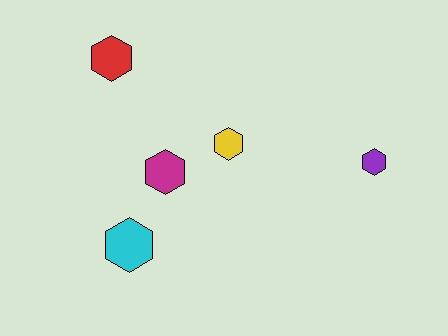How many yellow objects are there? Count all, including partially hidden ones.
There is 1 yellow object.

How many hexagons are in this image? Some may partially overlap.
There are 5 hexagons.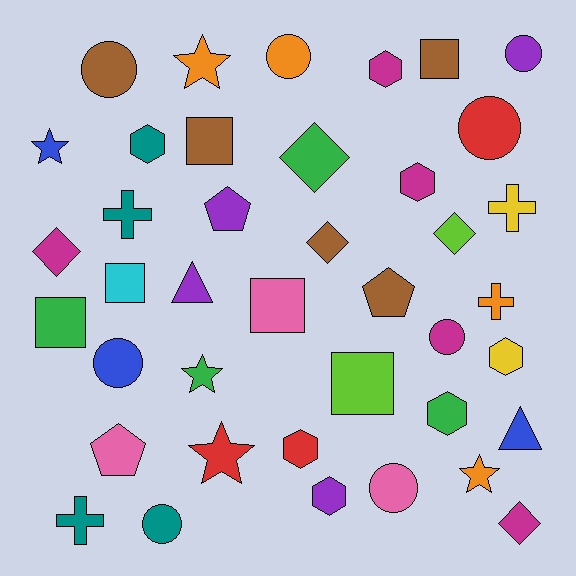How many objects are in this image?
There are 40 objects.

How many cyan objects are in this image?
There is 1 cyan object.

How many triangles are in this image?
There are 2 triangles.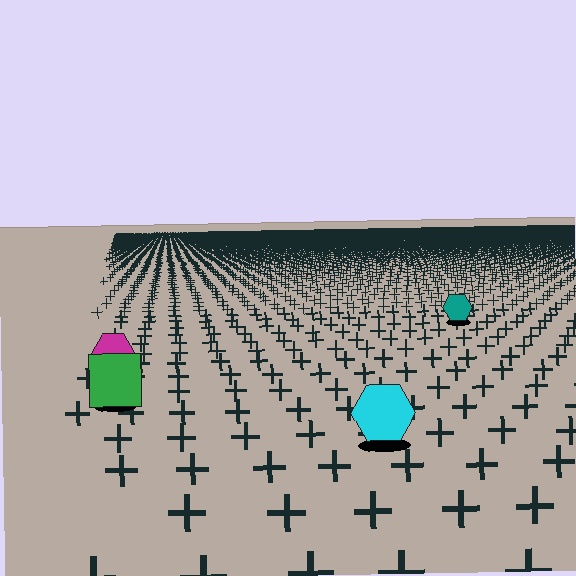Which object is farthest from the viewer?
The teal hexagon is farthest from the viewer. It appears smaller and the ground texture around it is denser.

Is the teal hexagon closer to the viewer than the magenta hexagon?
No. The magenta hexagon is closer — you can tell from the texture gradient: the ground texture is coarser near it.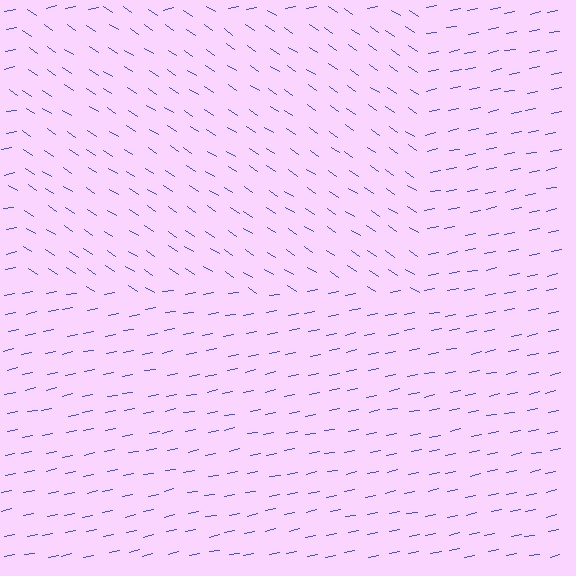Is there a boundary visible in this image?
Yes, there is a texture boundary formed by a change in line orientation.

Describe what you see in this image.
The image is filled with small blue line segments. A rectangle region in the image has lines oriented differently from the surrounding lines, creating a visible texture boundary.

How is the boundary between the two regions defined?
The boundary is defined purely by a change in line orientation (approximately 45 degrees difference). All lines are the same color and thickness.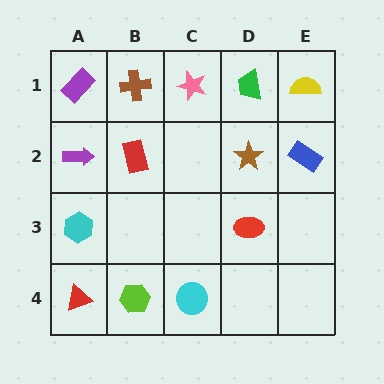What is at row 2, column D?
A brown star.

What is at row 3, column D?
A red ellipse.